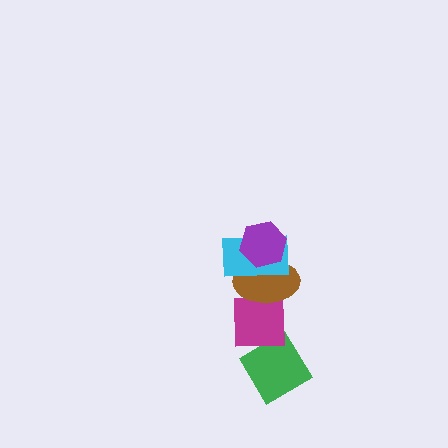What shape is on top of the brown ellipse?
The cyan rectangle is on top of the brown ellipse.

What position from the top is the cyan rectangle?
The cyan rectangle is 2nd from the top.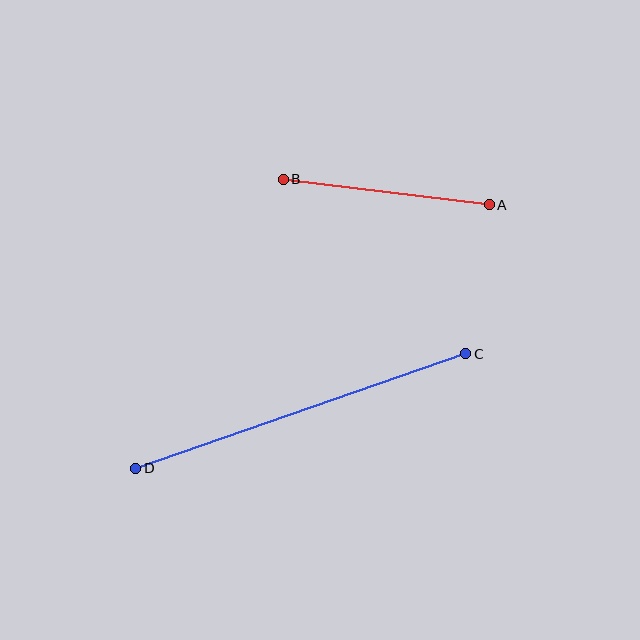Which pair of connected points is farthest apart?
Points C and D are farthest apart.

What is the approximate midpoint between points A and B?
The midpoint is at approximately (386, 192) pixels.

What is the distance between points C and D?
The distance is approximately 349 pixels.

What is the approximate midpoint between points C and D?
The midpoint is at approximately (301, 411) pixels.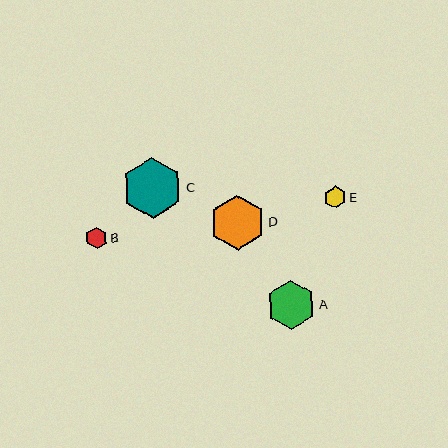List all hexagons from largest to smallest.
From largest to smallest: C, D, A, E, B.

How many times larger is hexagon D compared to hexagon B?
Hexagon D is approximately 2.6 times the size of hexagon B.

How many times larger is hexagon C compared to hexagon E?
Hexagon C is approximately 2.8 times the size of hexagon E.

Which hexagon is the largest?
Hexagon C is the largest with a size of approximately 61 pixels.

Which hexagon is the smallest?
Hexagon B is the smallest with a size of approximately 21 pixels.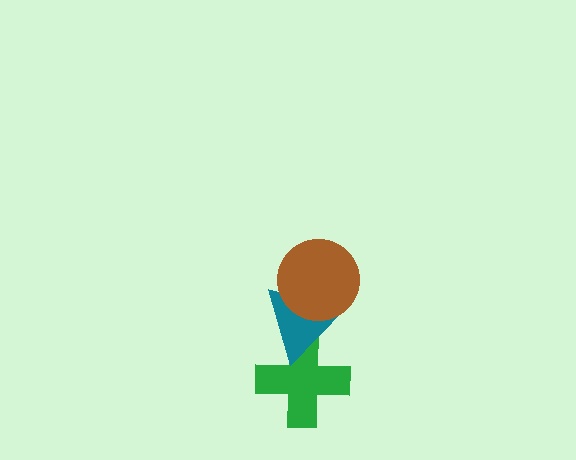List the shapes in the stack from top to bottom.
From top to bottom: the brown circle, the teal triangle, the green cross.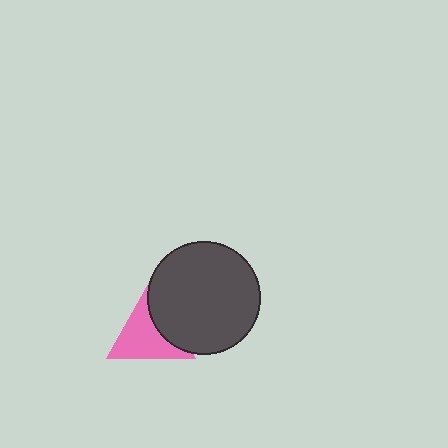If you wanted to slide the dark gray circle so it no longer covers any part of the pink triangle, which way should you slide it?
Slide it right — that is the most direct way to separate the two shapes.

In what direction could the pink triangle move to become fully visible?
The pink triangle could move left. That would shift it out from behind the dark gray circle entirely.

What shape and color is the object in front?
The object in front is a dark gray circle.